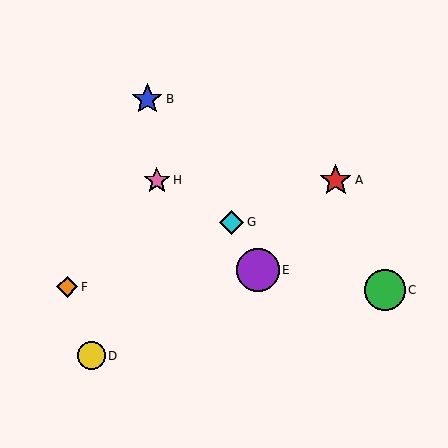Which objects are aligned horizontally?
Objects A, H are aligned horizontally.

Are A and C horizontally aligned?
No, A is at y≈180 and C is at y≈290.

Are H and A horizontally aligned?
Yes, both are at y≈180.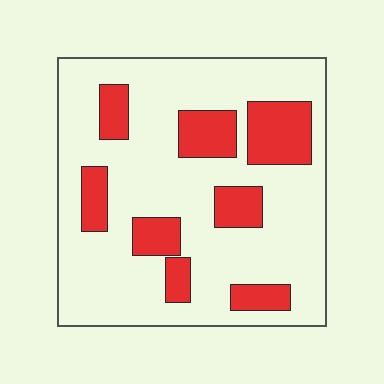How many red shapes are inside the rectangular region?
8.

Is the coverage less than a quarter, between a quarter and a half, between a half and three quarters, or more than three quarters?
Less than a quarter.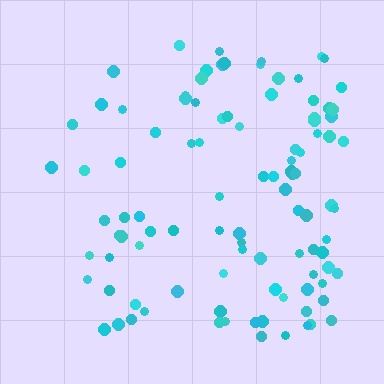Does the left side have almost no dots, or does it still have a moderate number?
Still a moderate number, just noticeably fewer than the right.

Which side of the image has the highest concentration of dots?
The right.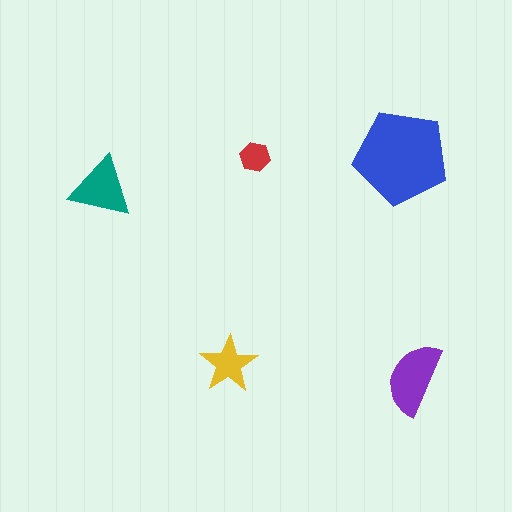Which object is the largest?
The blue pentagon.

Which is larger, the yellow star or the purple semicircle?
The purple semicircle.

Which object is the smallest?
The red hexagon.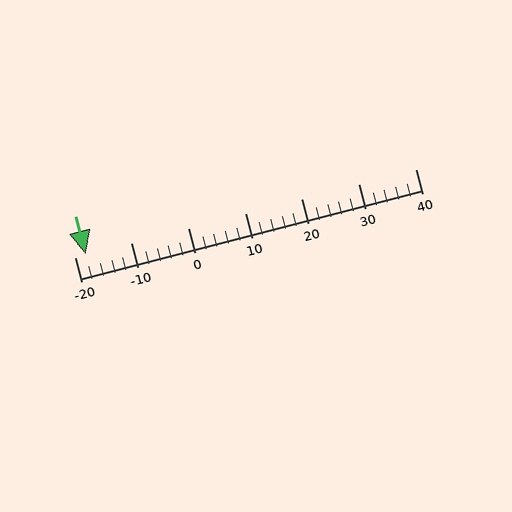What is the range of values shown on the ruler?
The ruler shows values from -20 to 40.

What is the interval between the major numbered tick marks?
The major tick marks are spaced 10 units apart.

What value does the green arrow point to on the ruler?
The green arrow points to approximately -18.